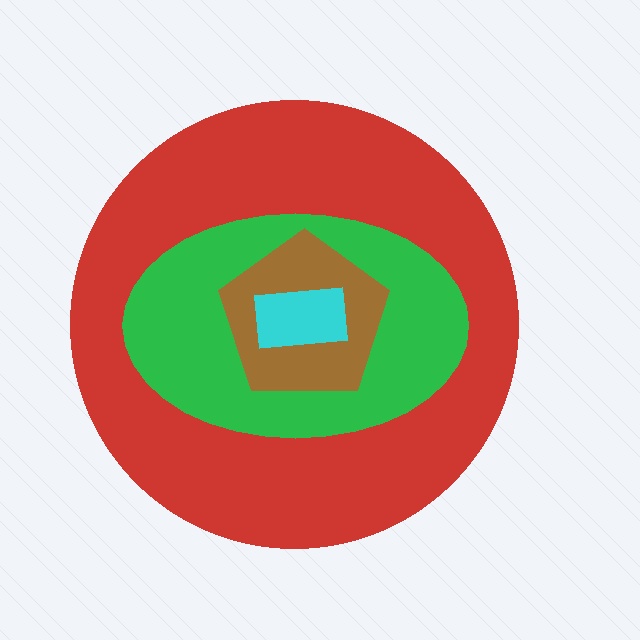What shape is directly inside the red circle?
The green ellipse.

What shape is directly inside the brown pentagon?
The cyan rectangle.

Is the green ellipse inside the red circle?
Yes.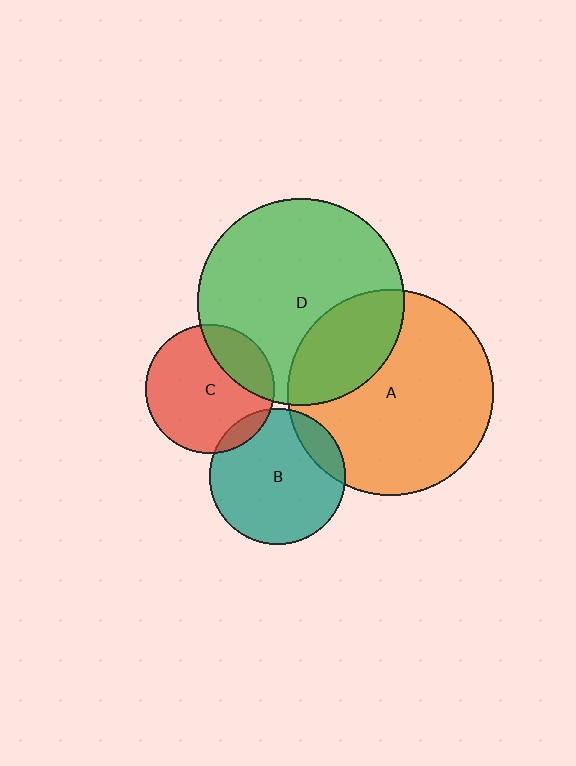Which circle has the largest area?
Circle D (green).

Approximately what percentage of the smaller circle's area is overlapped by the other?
Approximately 25%.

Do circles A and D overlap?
Yes.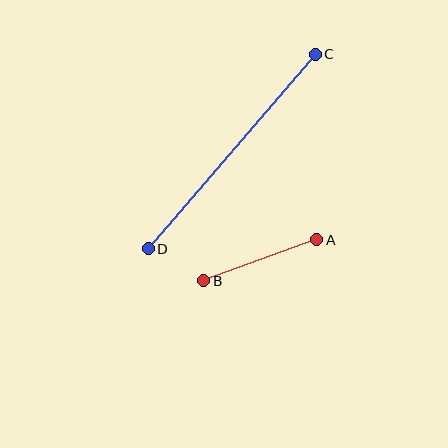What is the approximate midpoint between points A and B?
The midpoint is at approximately (260, 260) pixels.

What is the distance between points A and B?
The distance is approximately 120 pixels.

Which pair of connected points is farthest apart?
Points C and D are farthest apart.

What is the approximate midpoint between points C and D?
The midpoint is at approximately (232, 152) pixels.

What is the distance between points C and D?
The distance is approximately 256 pixels.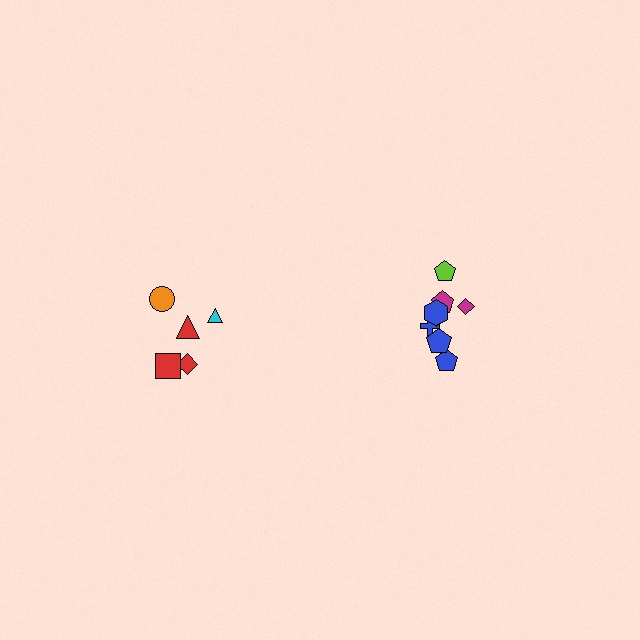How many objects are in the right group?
There are 8 objects.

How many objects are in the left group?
There are 5 objects.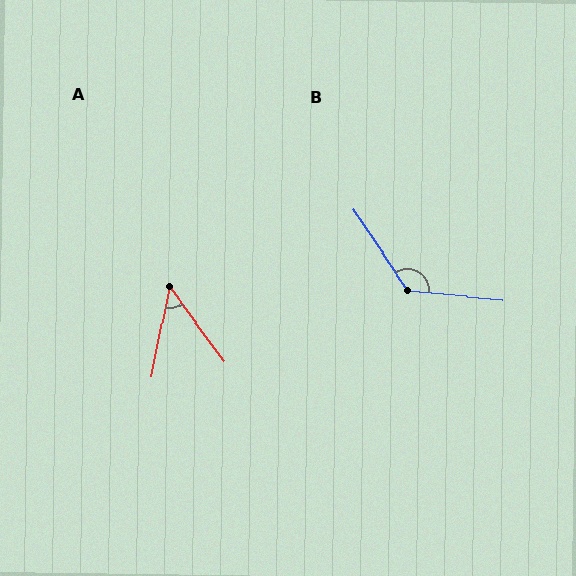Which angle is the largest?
B, at approximately 130 degrees.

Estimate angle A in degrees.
Approximately 48 degrees.